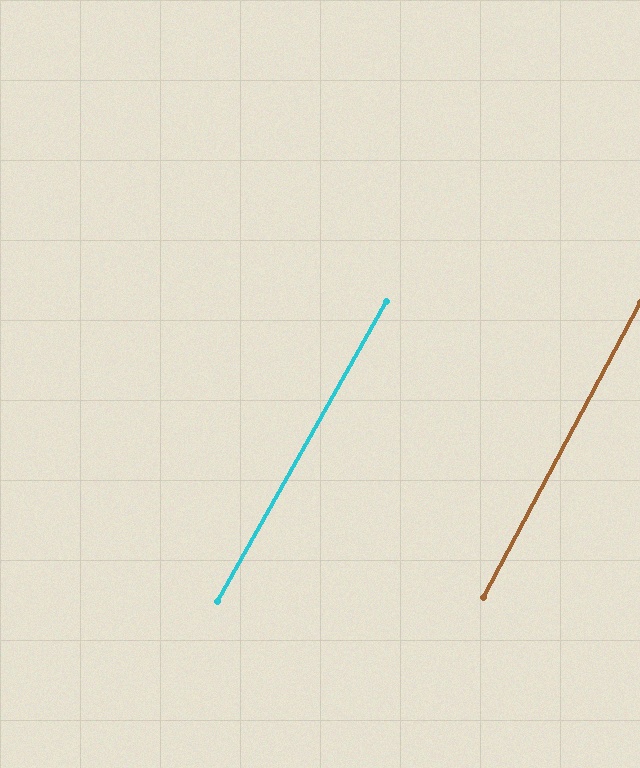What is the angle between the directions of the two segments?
Approximately 1 degree.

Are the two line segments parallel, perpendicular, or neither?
Parallel — their directions differ by only 1.4°.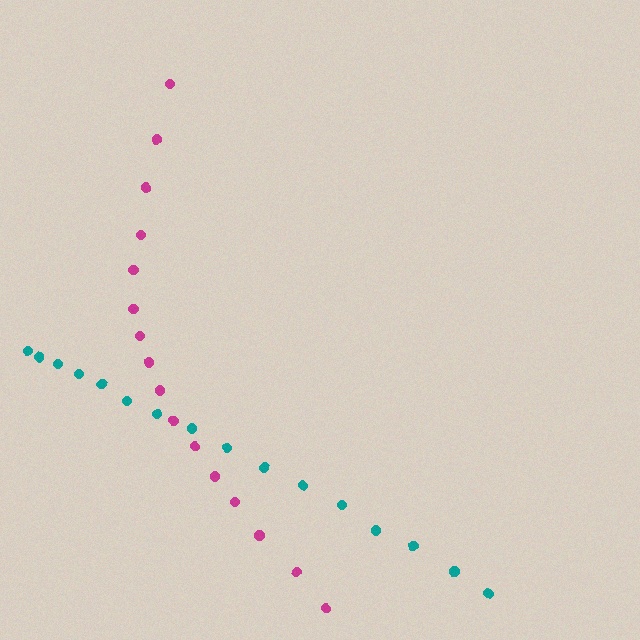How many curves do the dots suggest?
There are 2 distinct paths.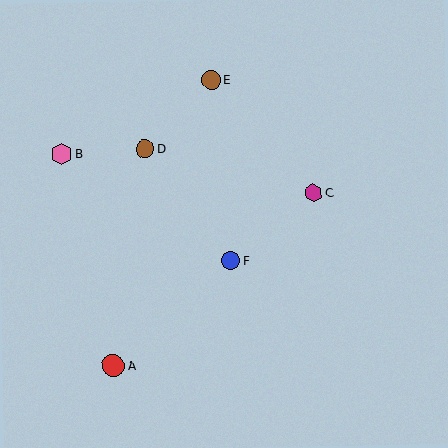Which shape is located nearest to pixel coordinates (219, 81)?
The brown circle (labeled E) at (211, 80) is nearest to that location.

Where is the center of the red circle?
The center of the red circle is at (113, 366).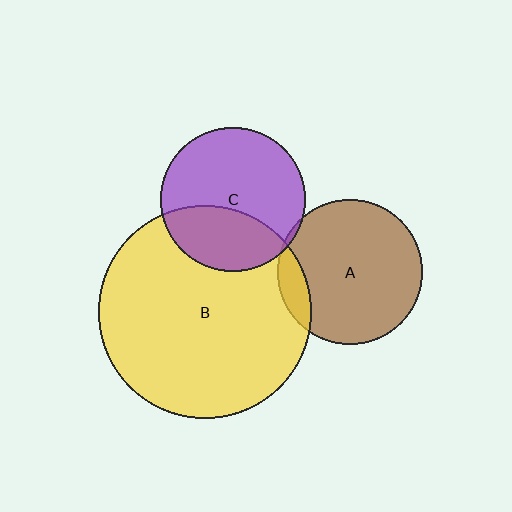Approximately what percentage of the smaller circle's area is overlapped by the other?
Approximately 35%.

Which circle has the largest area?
Circle B (yellow).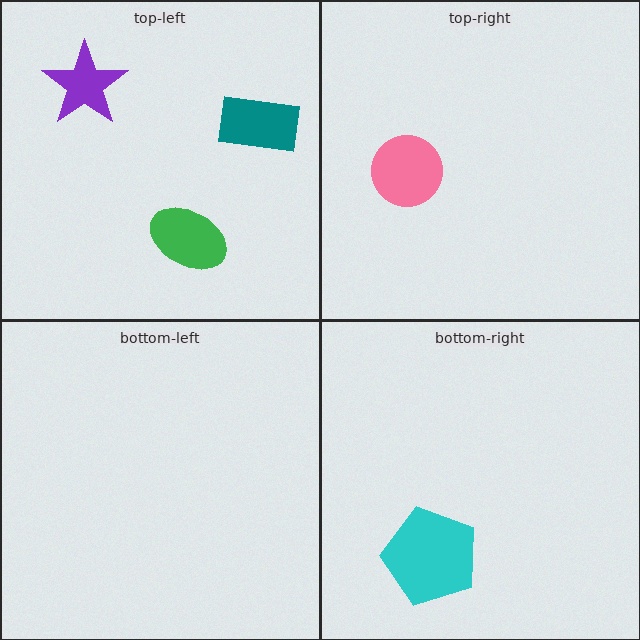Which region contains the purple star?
The top-left region.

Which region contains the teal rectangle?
The top-left region.